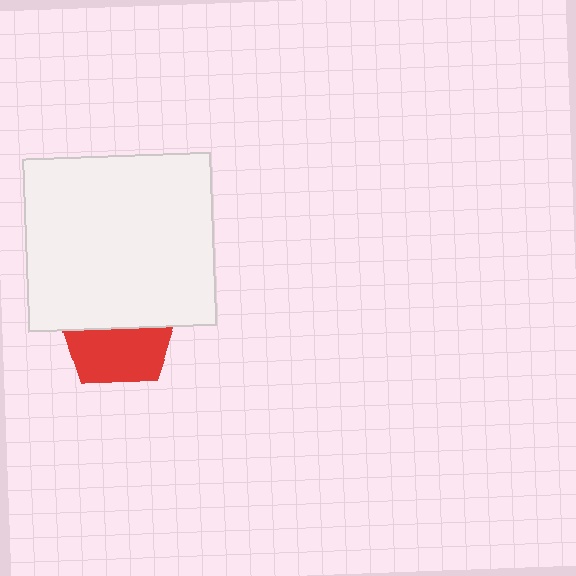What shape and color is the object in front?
The object in front is a white rectangle.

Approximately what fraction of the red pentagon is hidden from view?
Roughly 52% of the red pentagon is hidden behind the white rectangle.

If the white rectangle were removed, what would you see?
You would see the complete red pentagon.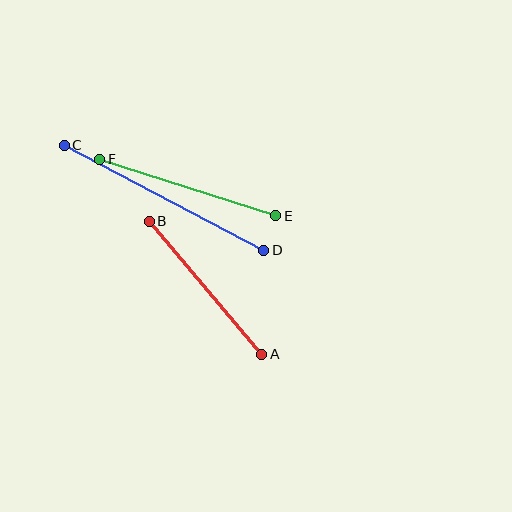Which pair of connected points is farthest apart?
Points C and D are farthest apart.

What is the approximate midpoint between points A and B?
The midpoint is at approximately (205, 288) pixels.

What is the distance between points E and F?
The distance is approximately 185 pixels.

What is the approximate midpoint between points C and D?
The midpoint is at approximately (164, 198) pixels.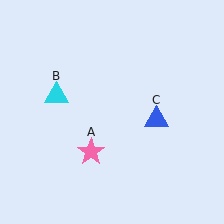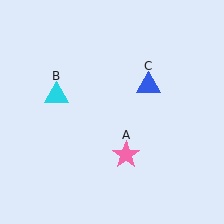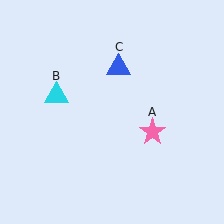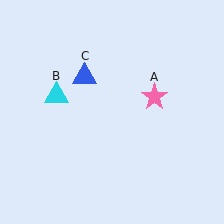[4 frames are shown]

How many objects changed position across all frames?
2 objects changed position: pink star (object A), blue triangle (object C).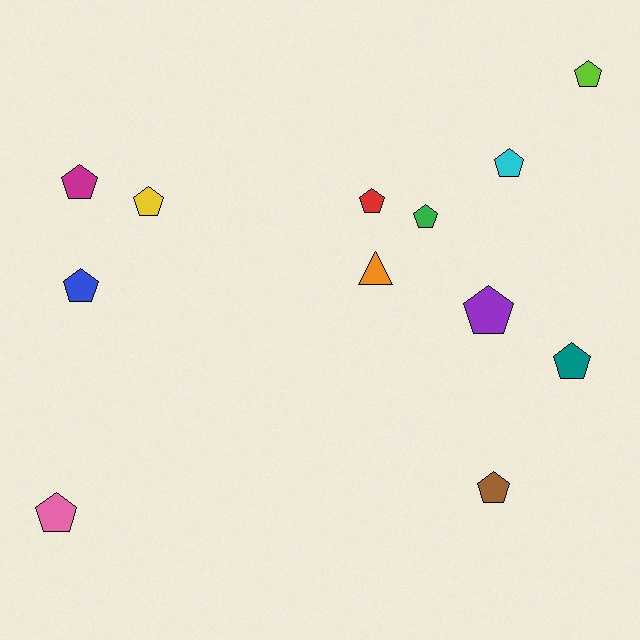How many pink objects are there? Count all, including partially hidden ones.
There is 1 pink object.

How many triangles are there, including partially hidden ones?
There is 1 triangle.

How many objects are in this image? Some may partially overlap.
There are 12 objects.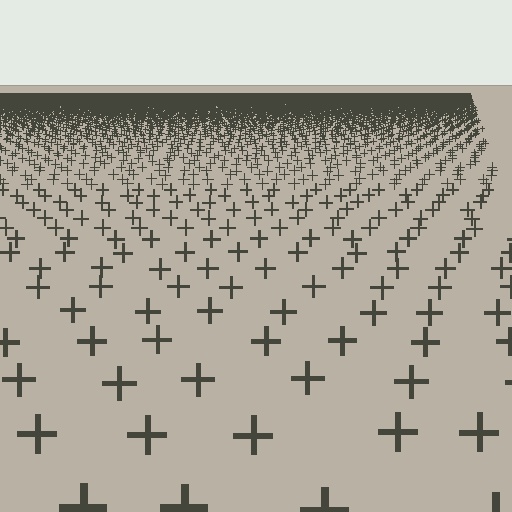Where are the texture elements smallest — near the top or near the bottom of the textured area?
Near the top.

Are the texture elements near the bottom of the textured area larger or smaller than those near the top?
Larger. Near the bottom, elements are closer to the viewer and appear at a bigger on-screen size.